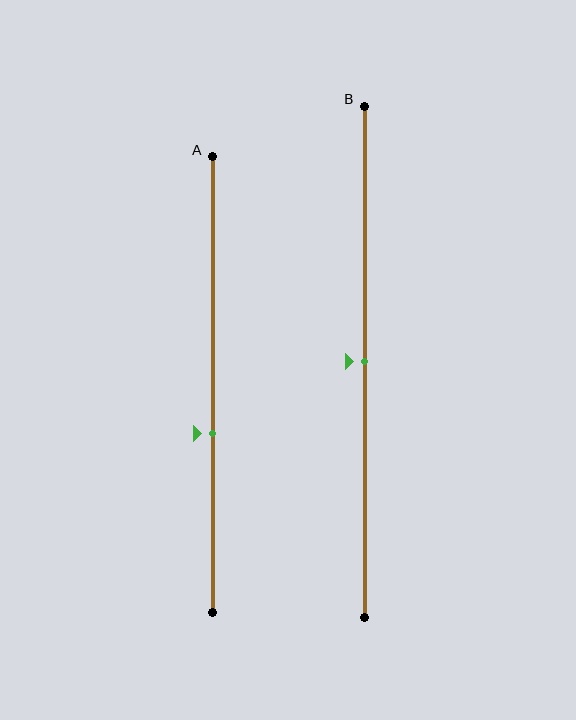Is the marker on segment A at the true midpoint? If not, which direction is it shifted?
No, the marker on segment A is shifted downward by about 11% of the segment length.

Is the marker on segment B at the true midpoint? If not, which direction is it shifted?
Yes, the marker on segment B is at the true midpoint.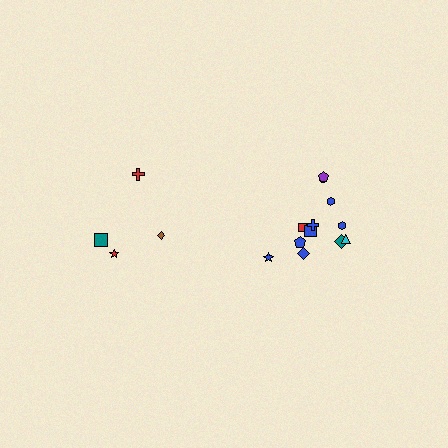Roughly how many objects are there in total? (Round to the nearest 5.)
Roughly 15 objects in total.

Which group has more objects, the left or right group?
The right group.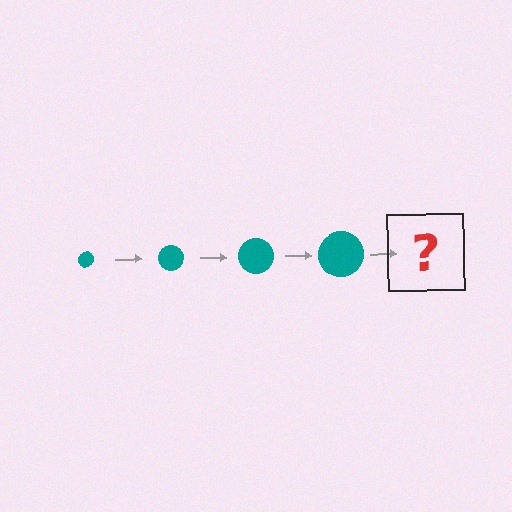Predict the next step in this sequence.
The next step is a teal circle, larger than the previous one.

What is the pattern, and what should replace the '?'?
The pattern is that the circle gets progressively larger each step. The '?' should be a teal circle, larger than the previous one.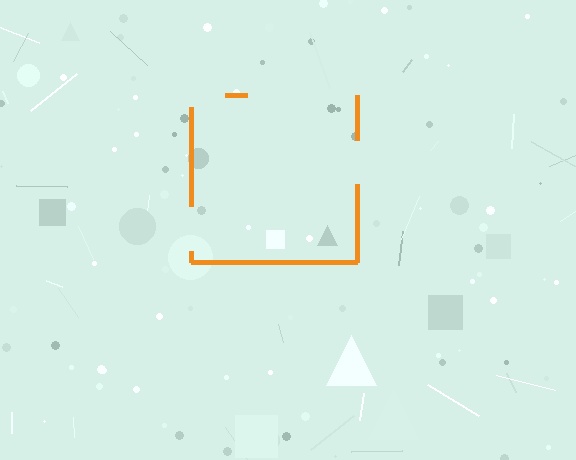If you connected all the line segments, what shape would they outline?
They would outline a square.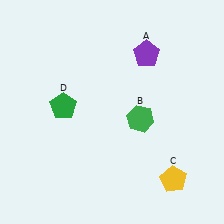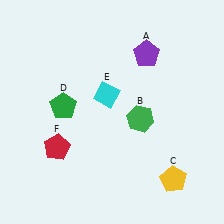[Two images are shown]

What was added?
A cyan diamond (E), a red pentagon (F) were added in Image 2.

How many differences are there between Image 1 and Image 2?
There are 2 differences between the two images.